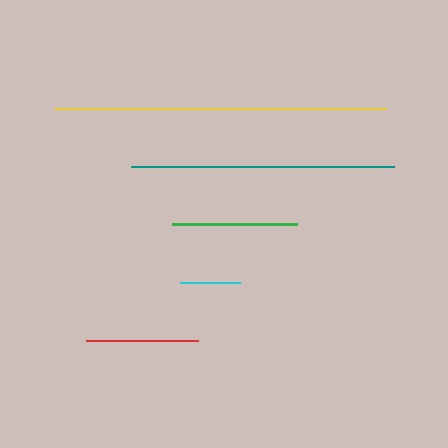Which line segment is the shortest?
The cyan line is the shortest at approximately 60 pixels.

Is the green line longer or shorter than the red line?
The green line is longer than the red line.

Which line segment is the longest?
The yellow line is the longest at approximately 330 pixels.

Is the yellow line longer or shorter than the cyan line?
The yellow line is longer than the cyan line.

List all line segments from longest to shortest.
From longest to shortest: yellow, teal, green, red, cyan.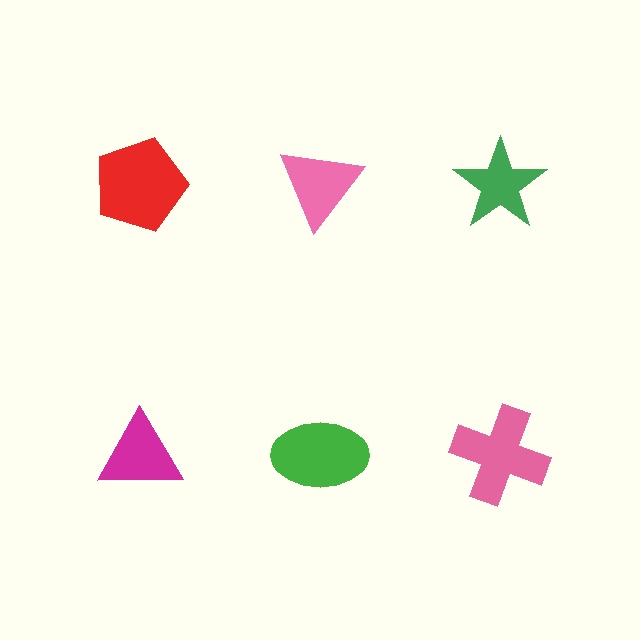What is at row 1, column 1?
A red pentagon.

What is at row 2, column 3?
A pink cross.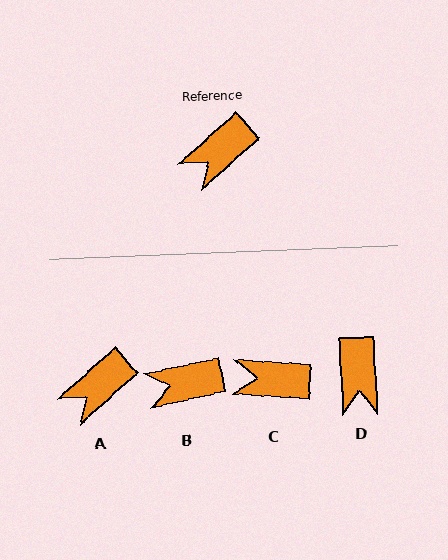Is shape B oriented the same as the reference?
No, it is off by about 30 degrees.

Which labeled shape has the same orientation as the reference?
A.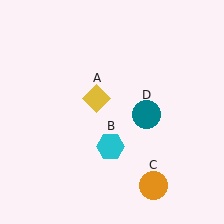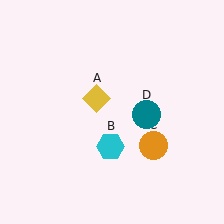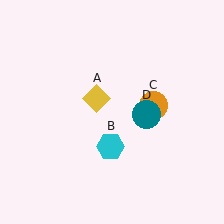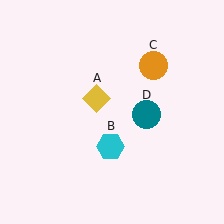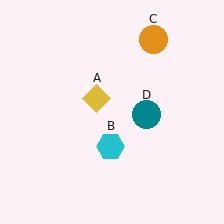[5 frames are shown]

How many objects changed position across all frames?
1 object changed position: orange circle (object C).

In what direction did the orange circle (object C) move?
The orange circle (object C) moved up.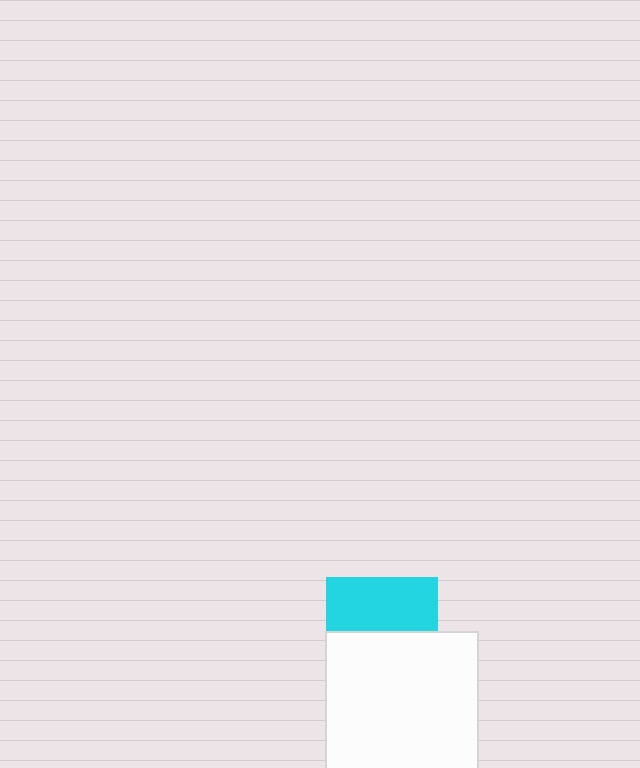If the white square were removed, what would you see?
You would see the complete cyan square.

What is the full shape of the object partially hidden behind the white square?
The partially hidden object is a cyan square.